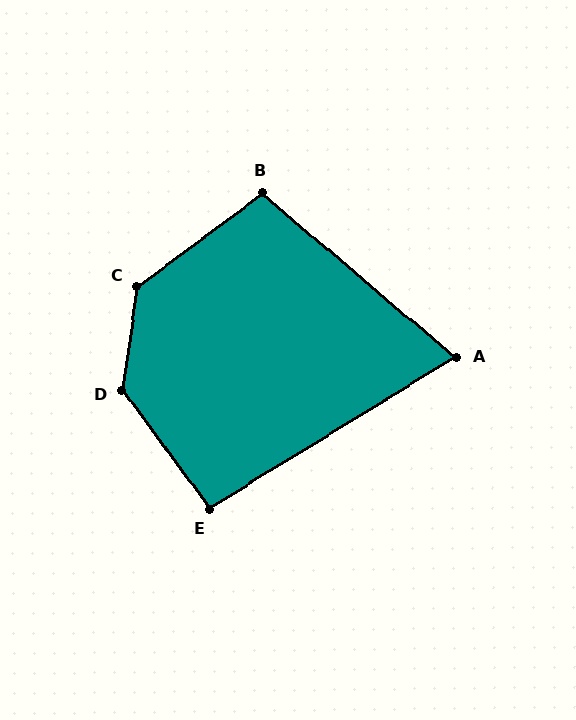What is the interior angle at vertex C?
Approximately 134 degrees (obtuse).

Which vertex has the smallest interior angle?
A, at approximately 72 degrees.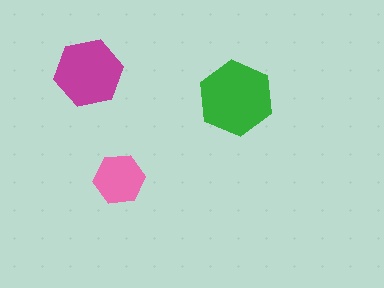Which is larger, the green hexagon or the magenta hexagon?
The green one.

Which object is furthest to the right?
The green hexagon is rightmost.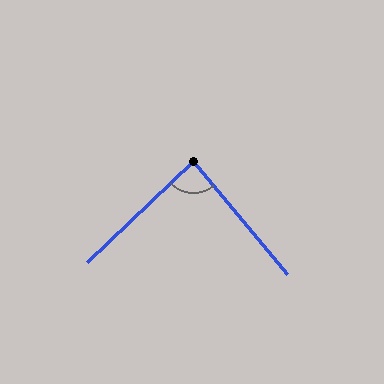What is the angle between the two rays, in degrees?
Approximately 86 degrees.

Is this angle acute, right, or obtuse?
It is approximately a right angle.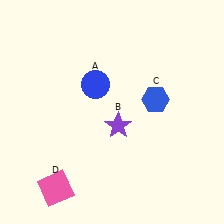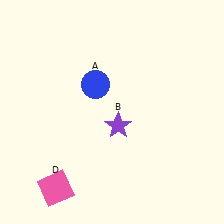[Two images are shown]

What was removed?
The blue hexagon (C) was removed in Image 2.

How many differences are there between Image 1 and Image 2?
There is 1 difference between the two images.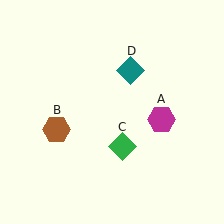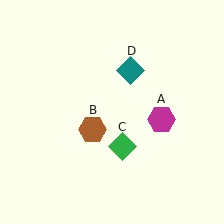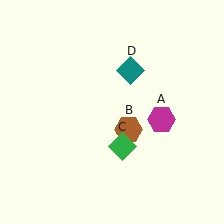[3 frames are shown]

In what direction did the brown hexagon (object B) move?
The brown hexagon (object B) moved right.